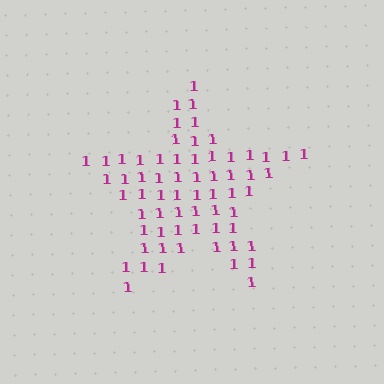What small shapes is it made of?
It is made of small digit 1's.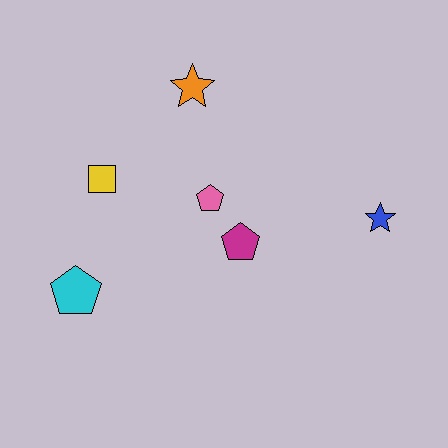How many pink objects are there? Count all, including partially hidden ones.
There is 1 pink object.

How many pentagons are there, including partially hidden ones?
There are 3 pentagons.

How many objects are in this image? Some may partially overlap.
There are 6 objects.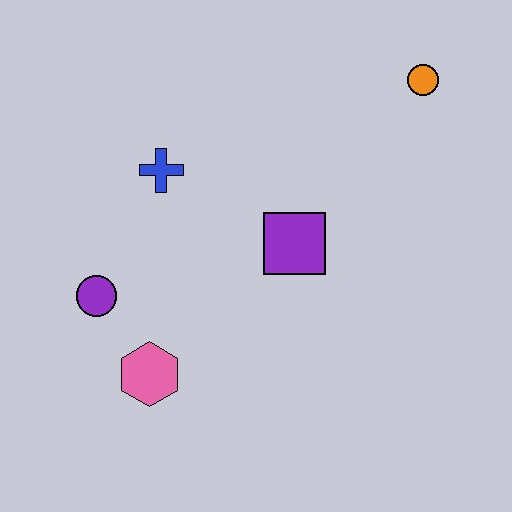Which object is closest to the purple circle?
The pink hexagon is closest to the purple circle.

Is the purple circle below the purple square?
Yes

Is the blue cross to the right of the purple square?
No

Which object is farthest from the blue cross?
The orange circle is farthest from the blue cross.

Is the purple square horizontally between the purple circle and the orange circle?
Yes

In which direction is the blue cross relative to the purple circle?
The blue cross is above the purple circle.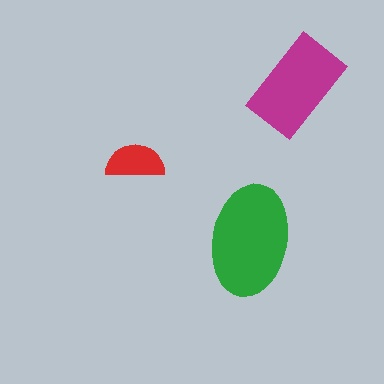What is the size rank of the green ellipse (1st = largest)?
1st.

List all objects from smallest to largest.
The red semicircle, the magenta rectangle, the green ellipse.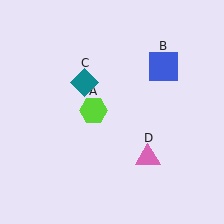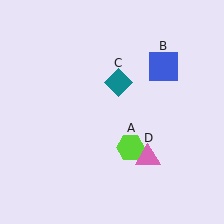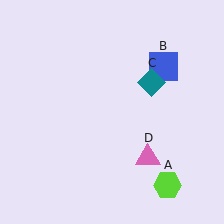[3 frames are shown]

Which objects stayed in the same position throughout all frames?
Blue square (object B) and pink triangle (object D) remained stationary.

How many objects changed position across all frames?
2 objects changed position: lime hexagon (object A), teal diamond (object C).